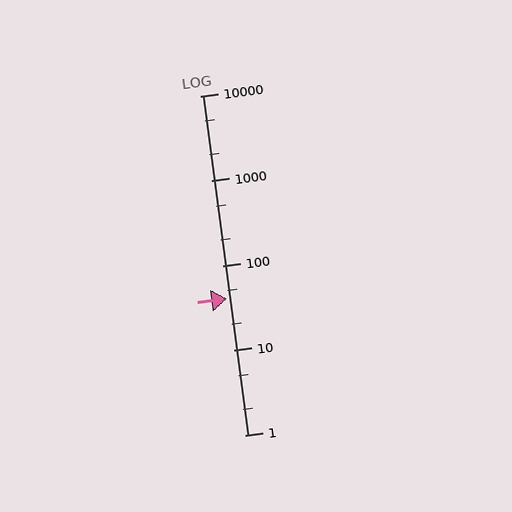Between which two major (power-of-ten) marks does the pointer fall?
The pointer is between 10 and 100.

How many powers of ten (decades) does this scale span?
The scale spans 4 decades, from 1 to 10000.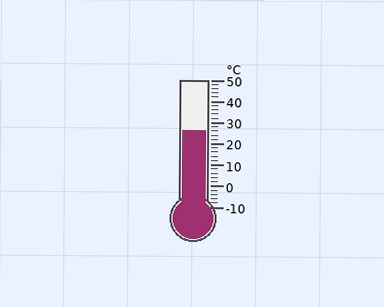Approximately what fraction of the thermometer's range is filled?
The thermometer is filled to approximately 60% of its range.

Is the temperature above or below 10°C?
The temperature is above 10°C.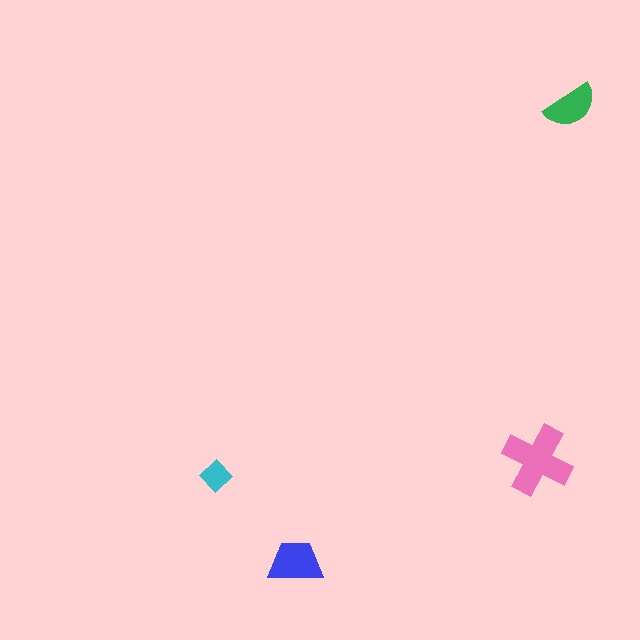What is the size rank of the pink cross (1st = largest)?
1st.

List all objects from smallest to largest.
The cyan diamond, the green semicircle, the blue trapezoid, the pink cross.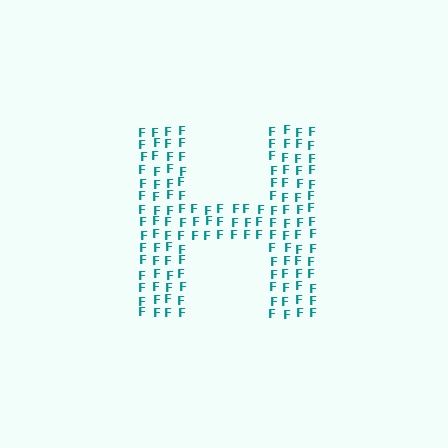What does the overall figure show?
The overall figure shows the letter H.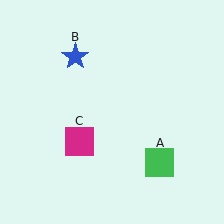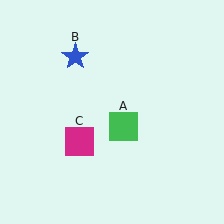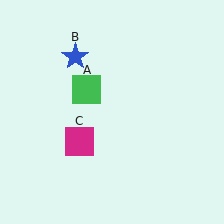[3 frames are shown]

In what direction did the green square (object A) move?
The green square (object A) moved up and to the left.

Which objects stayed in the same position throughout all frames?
Blue star (object B) and magenta square (object C) remained stationary.